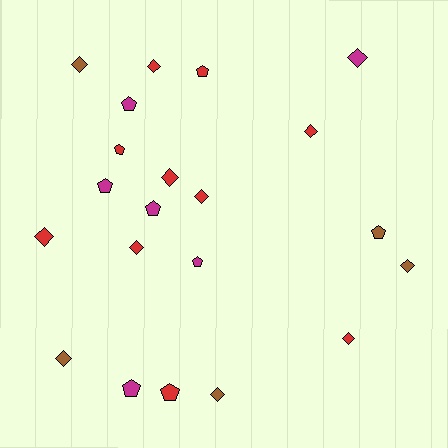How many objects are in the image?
There are 21 objects.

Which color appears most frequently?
Red, with 10 objects.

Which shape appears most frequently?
Diamond, with 12 objects.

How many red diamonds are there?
There are 7 red diamonds.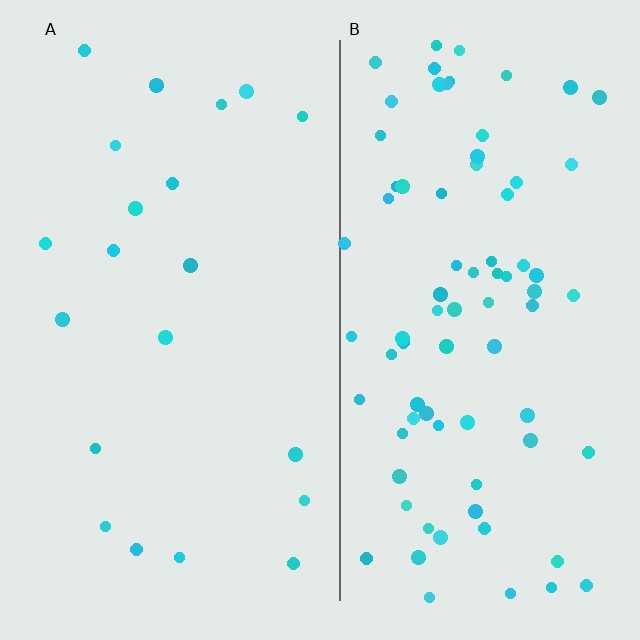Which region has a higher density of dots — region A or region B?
B (the right).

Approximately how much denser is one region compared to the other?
Approximately 3.9× — region B over region A.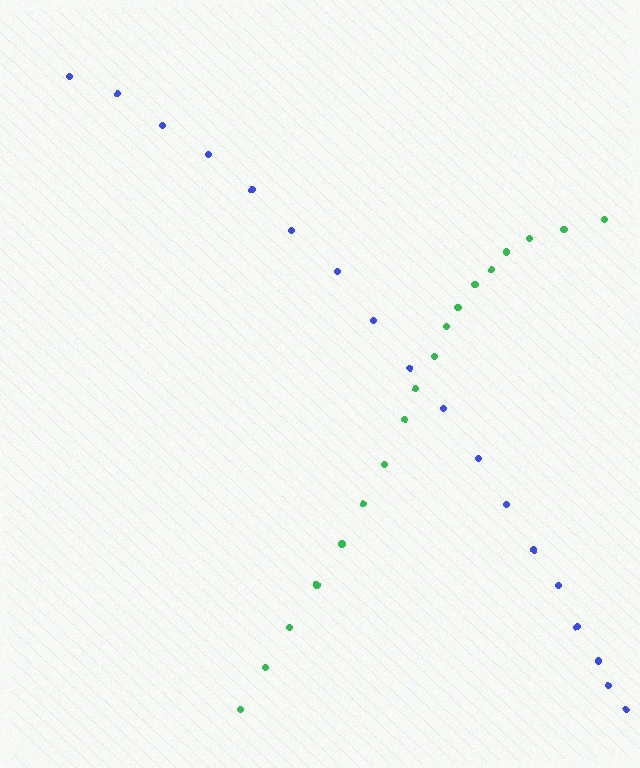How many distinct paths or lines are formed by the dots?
There are 2 distinct paths.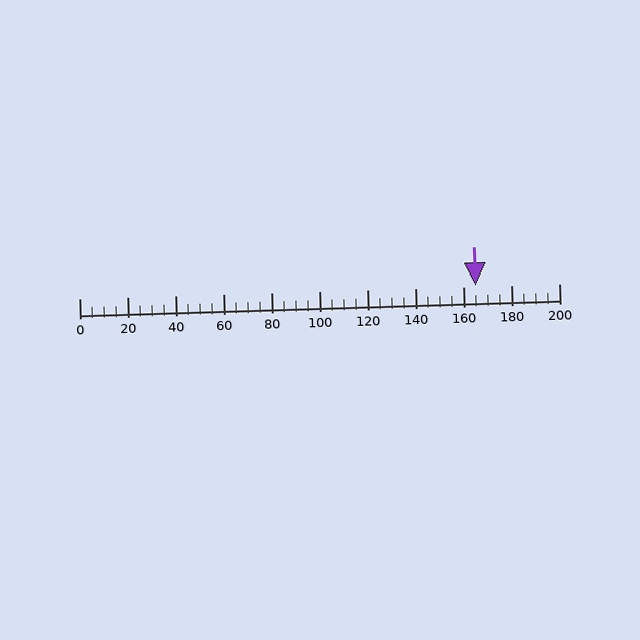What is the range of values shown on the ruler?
The ruler shows values from 0 to 200.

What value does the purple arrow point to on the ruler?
The purple arrow points to approximately 165.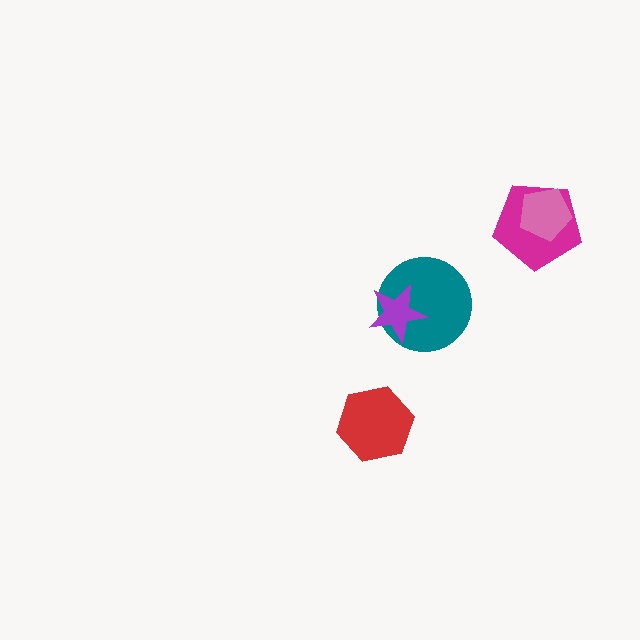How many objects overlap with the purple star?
1 object overlaps with the purple star.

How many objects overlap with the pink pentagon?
1 object overlaps with the pink pentagon.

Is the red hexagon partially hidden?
No, no other shape covers it.